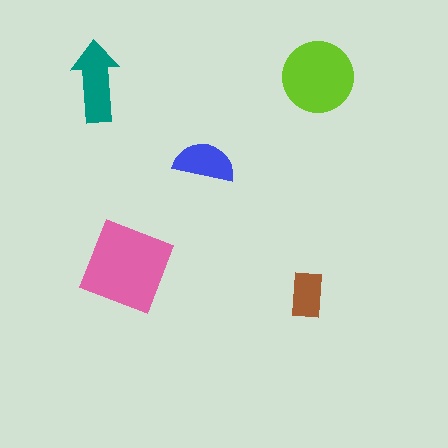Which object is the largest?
The pink diamond.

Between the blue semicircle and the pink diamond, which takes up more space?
The pink diamond.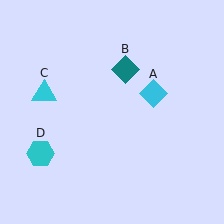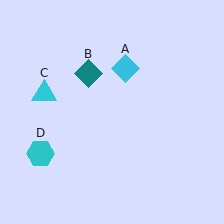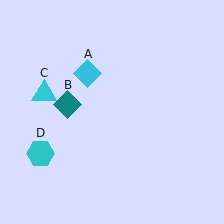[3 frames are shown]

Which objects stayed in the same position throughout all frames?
Cyan triangle (object C) and cyan hexagon (object D) remained stationary.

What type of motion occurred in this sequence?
The cyan diamond (object A), teal diamond (object B) rotated counterclockwise around the center of the scene.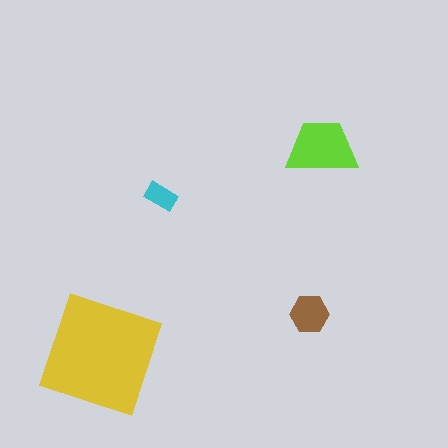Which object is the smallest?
The cyan rectangle.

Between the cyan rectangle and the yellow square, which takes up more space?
The yellow square.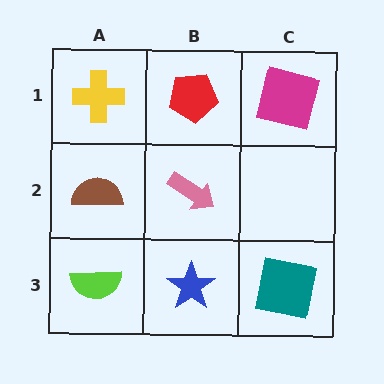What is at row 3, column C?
A teal square.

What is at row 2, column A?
A brown semicircle.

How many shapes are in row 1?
3 shapes.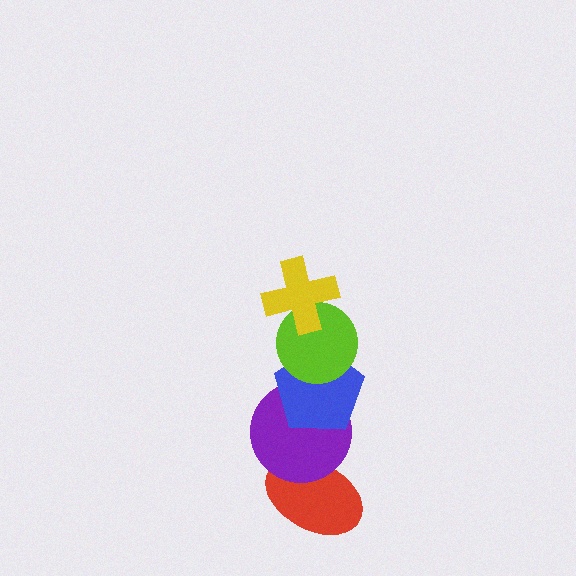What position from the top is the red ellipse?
The red ellipse is 5th from the top.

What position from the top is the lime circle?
The lime circle is 2nd from the top.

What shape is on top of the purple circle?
The blue pentagon is on top of the purple circle.